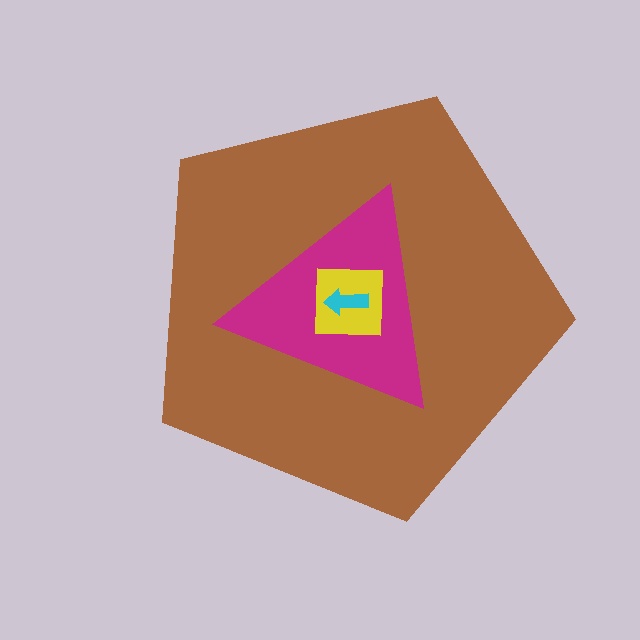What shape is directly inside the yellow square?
The cyan arrow.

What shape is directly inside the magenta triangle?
The yellow square.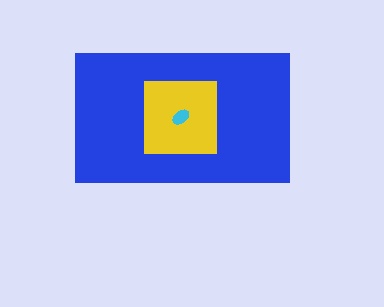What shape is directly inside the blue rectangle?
The yellow square.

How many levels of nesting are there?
3.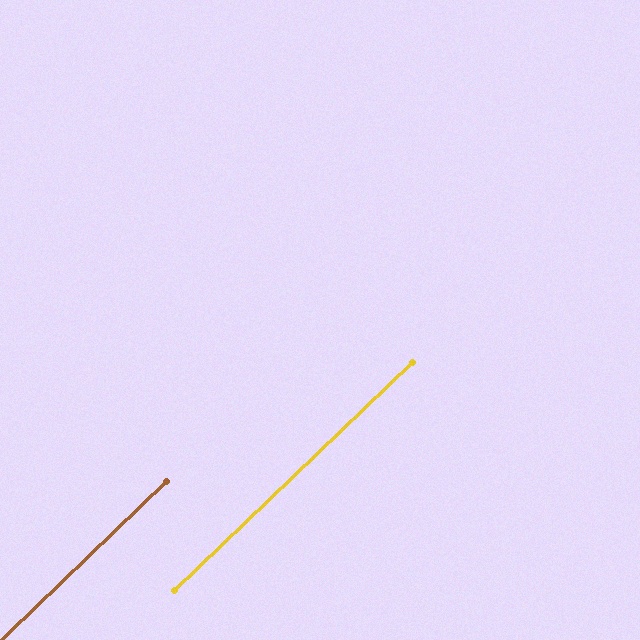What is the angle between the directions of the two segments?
Approximately 0 degrees.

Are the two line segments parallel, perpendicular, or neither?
Parallel — their directions differ by only 0.1°.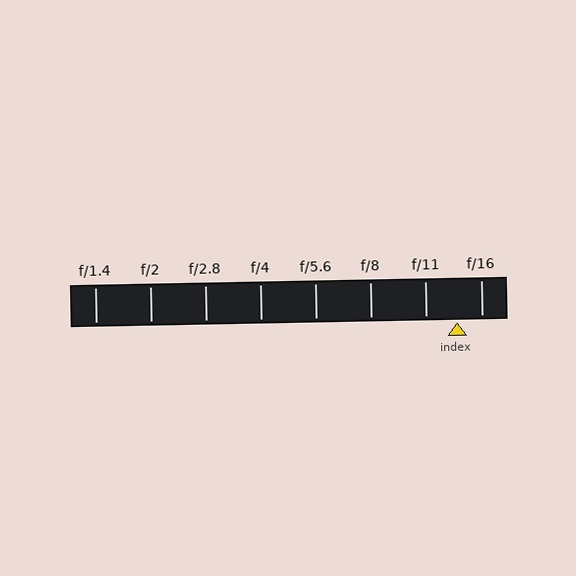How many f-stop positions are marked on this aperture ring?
There are 8 f-stop positions marked.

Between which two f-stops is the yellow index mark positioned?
The index mark is between f/11 and f/16.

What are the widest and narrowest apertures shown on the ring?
The widest aperture shown is f/1.4 and the narrowest is f/16.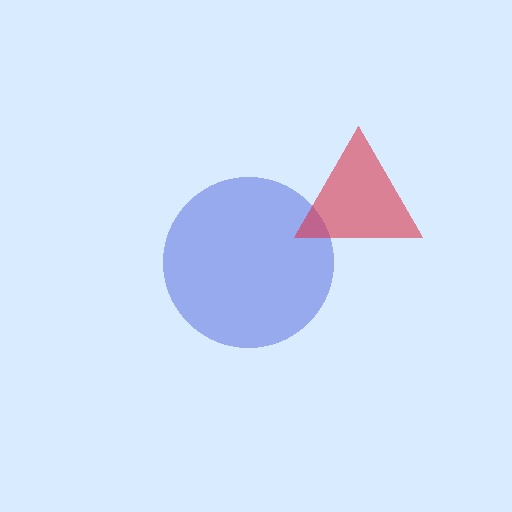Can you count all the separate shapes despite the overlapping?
Yes, there are 2 separate shapes.